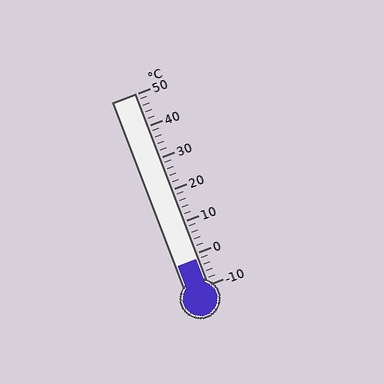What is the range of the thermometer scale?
The thermometer scale ranges from -10°C to 50°C.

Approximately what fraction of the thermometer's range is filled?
The thermometer is filled to approximately 15% of its range.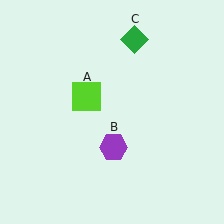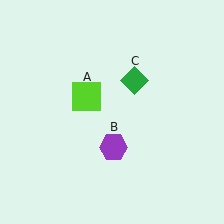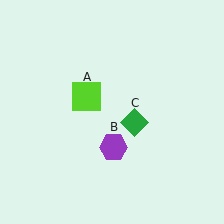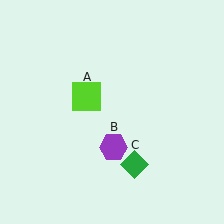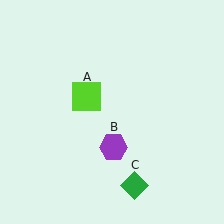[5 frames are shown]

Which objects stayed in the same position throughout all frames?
Lime square (object A) and purple hexagon (object B) remained stationary.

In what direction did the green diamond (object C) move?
The green diamond (object C) moved down.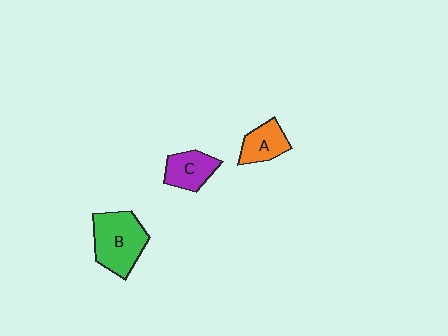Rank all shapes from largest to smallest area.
From largest to smallest: B (green), C (purple), A (orange).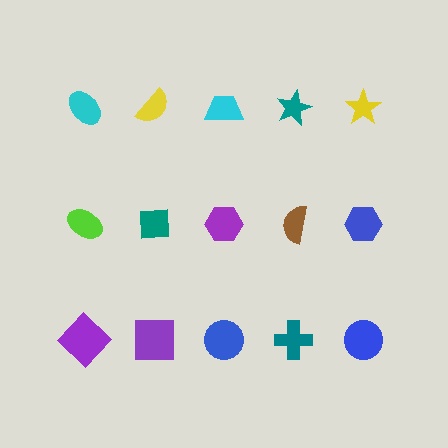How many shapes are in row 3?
5 shapes.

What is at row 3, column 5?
A blue circle.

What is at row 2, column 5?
A blue hexagon.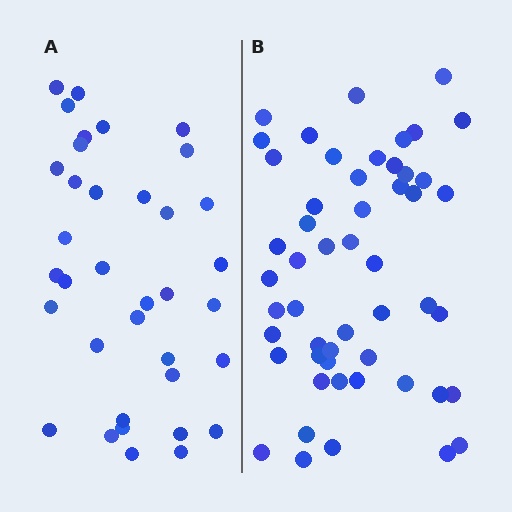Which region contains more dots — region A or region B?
Region B (the right region) has more dots.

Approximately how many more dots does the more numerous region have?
Region B has approximately 15 more dots than region A.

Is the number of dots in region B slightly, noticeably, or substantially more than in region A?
Region B has noticeably more, but not dramatically so. The ratio is roughly 1.4 to 1.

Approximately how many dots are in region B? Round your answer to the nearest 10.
About 50 dots. (The exact count is 52, which rounds to 50.)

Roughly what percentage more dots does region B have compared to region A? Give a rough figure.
About 45% more.